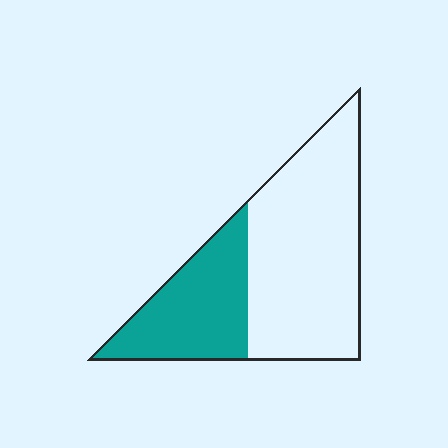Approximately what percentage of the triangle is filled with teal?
Approximately 35%.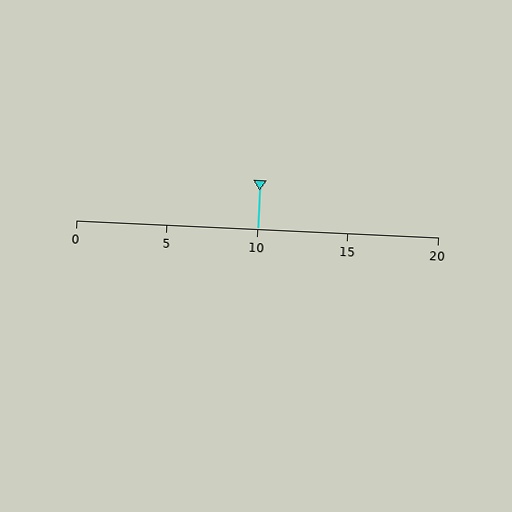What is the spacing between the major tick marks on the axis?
The major ticks are spaced 5 apart.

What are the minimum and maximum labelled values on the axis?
The axis runs from 0 to 20.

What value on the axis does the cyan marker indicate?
The marker indicates approximately 10.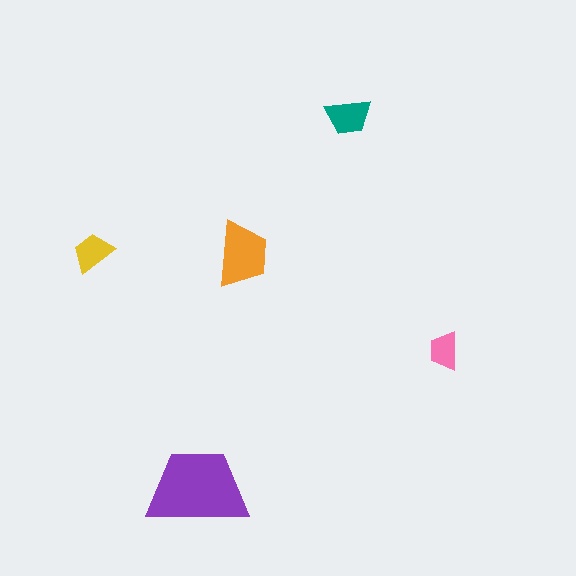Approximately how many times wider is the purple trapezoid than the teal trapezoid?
About 2 times wider.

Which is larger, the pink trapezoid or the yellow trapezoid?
The yellow one.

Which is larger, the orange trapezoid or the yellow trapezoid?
The orange one.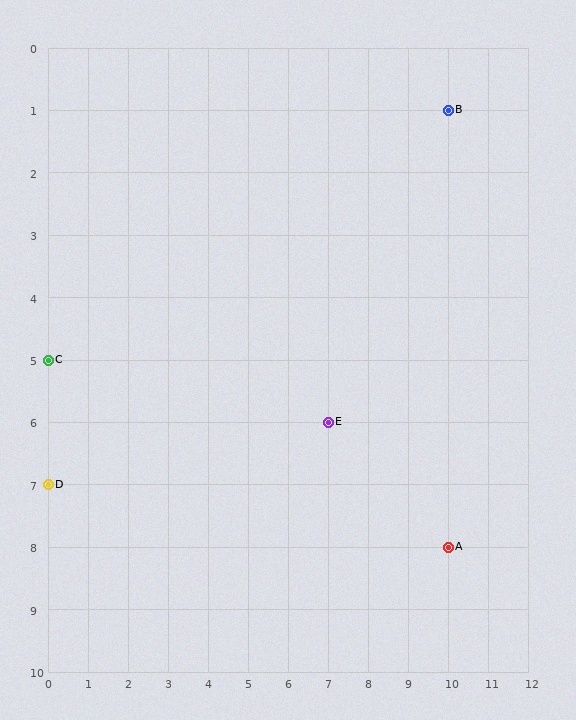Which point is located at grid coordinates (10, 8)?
Point A is at (10, 8).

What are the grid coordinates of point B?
Point B is at grid coordinates (10, 1).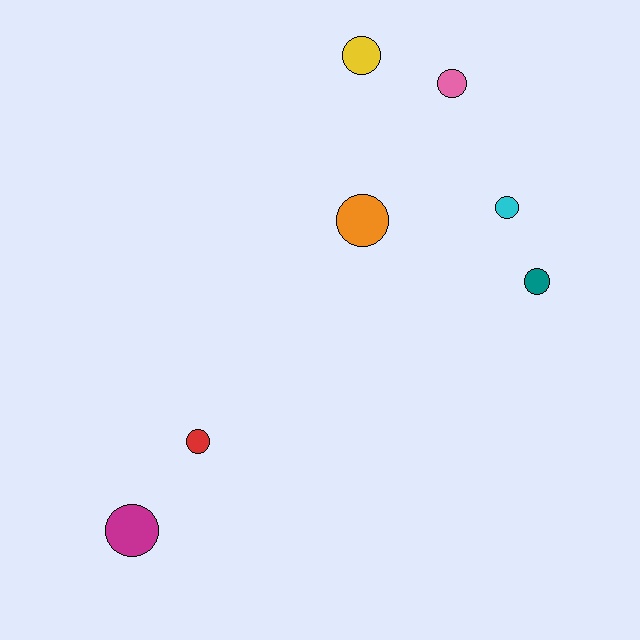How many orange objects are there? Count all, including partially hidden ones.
There is 1 orange object.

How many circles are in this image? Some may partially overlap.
There are 7 circles.